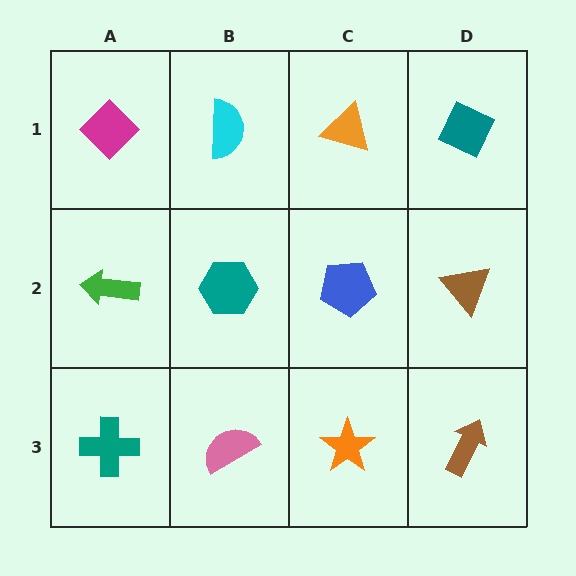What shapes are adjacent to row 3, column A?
A green arrow (row 2, column A), a pink semicircle (row 3, column B).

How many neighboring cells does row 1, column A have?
2.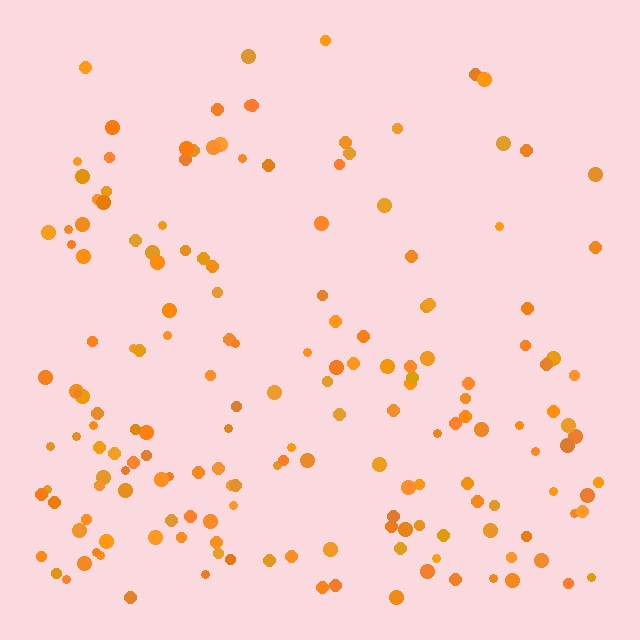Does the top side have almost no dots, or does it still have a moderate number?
Still a moderate number, just noticeably fewer than the bottom.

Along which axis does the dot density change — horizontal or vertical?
Vertical.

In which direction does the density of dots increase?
From top to bottom, with the bottom side densest.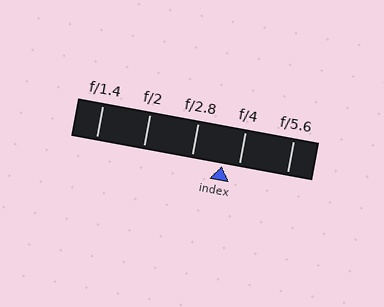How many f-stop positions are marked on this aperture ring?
There are 5 f-stop positions marked.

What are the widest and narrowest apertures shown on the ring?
The widest aperture shown is f/1.4 and the narrowest is f/5.6.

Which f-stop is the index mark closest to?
The index mark is closest to f/4.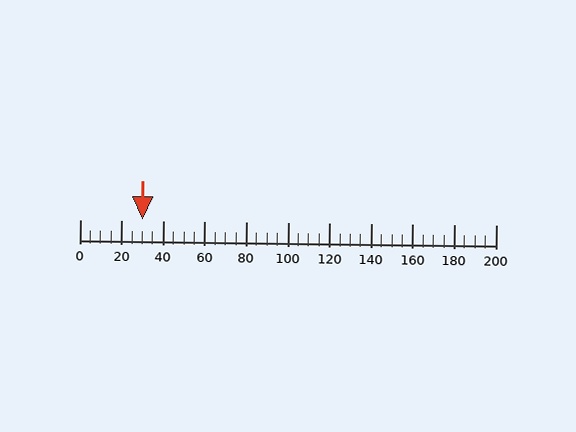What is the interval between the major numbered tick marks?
The major tick marks are spaced 20 units apart.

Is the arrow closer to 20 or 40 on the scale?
The arrow is closer to 40.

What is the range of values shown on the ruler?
The ruler shows values from 0 to 200.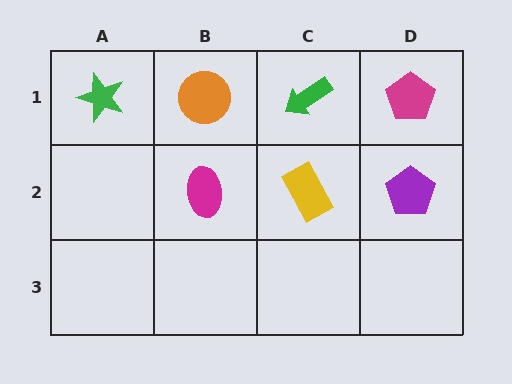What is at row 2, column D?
A purple pentagon.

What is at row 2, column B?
A magenta ellipse.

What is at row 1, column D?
A magenta pentagon.